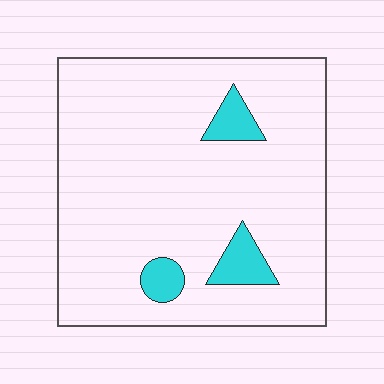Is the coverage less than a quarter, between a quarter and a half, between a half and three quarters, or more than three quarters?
Less than a quarter.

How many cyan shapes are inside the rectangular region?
3.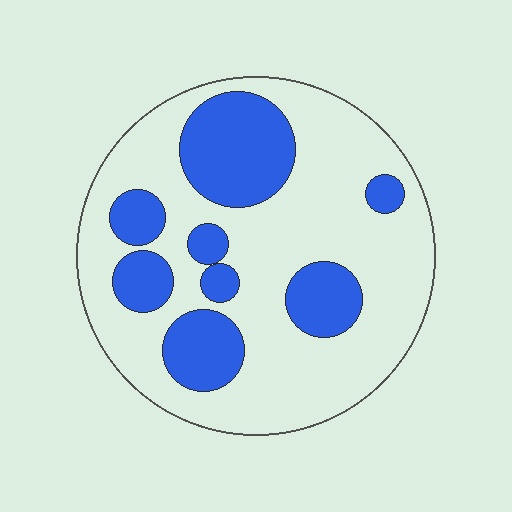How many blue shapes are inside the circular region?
8.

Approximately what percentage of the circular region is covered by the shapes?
Approximately 30%.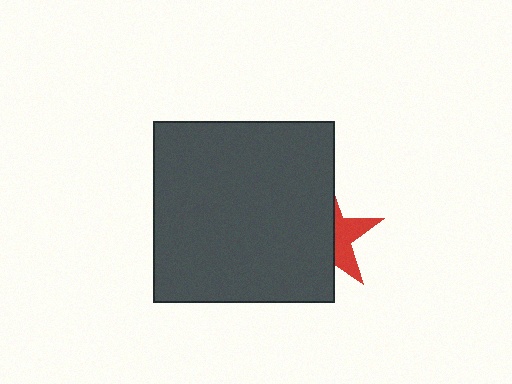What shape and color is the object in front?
The object in front is a dark gray square.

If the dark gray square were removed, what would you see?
You would see the complete red star.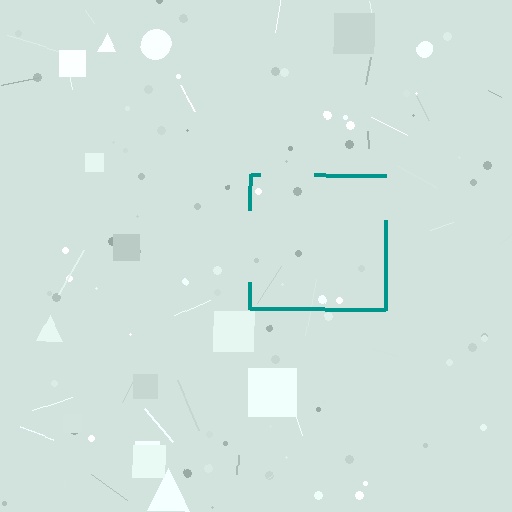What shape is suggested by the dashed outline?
The dashed outline suggests a square.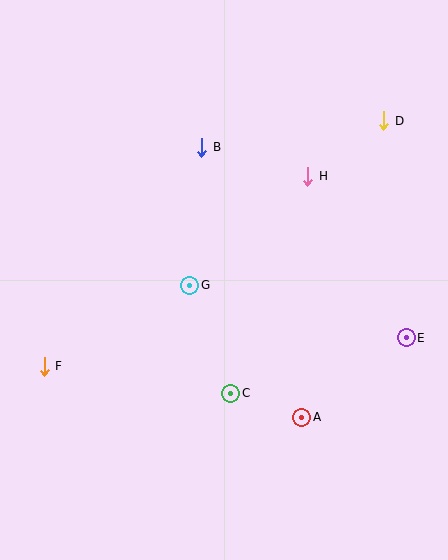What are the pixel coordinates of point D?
Point D is at (384, 121).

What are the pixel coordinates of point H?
Point H is at (308, 176).